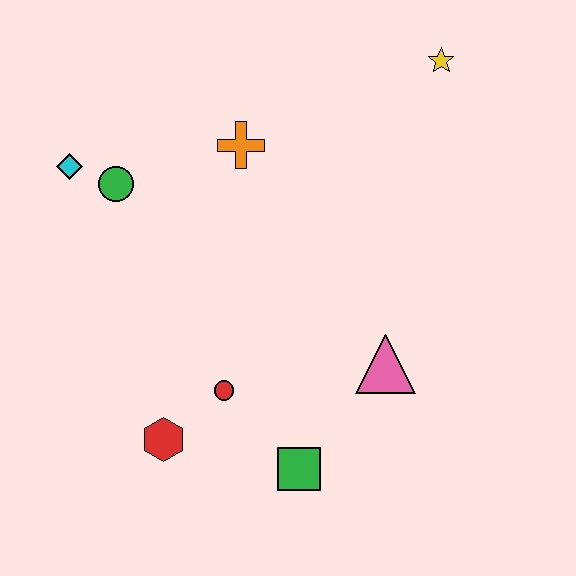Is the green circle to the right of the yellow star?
No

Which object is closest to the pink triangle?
The green square is closest to the pink triangle.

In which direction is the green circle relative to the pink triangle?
The green circle is to the left of the pink triangle.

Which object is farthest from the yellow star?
The red hexagon is farthest from the yellow star.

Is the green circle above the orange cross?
No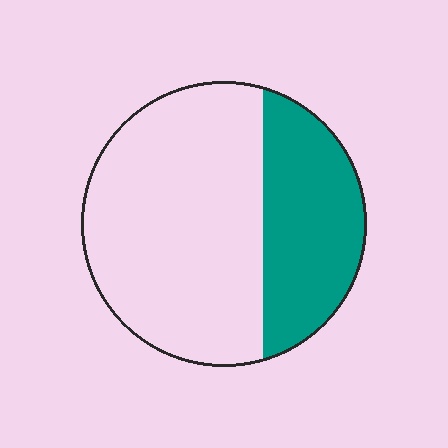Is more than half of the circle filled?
No.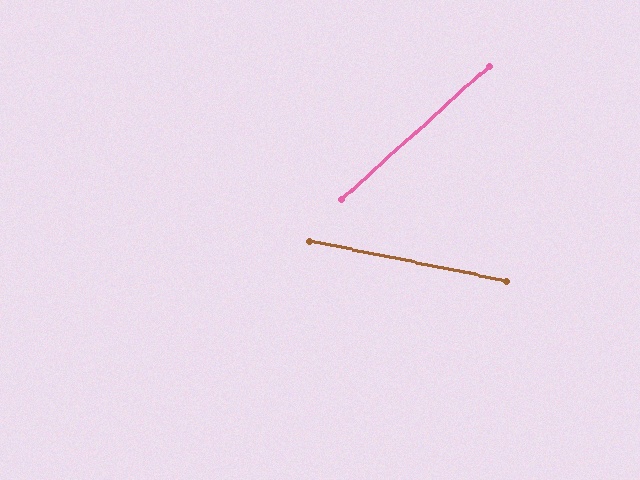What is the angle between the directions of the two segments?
Approximately 54 degrees.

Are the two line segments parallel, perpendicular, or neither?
Neither parallel nor perpendicular — they differ by about 54°.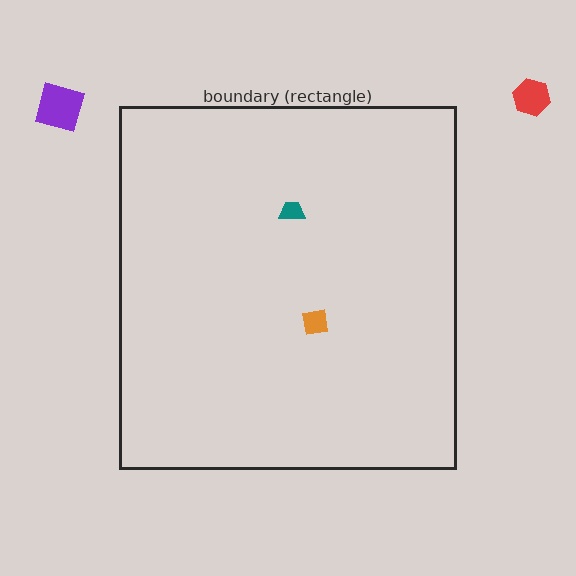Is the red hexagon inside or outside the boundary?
Outside.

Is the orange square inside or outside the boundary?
Inside.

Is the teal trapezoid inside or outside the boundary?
Inside.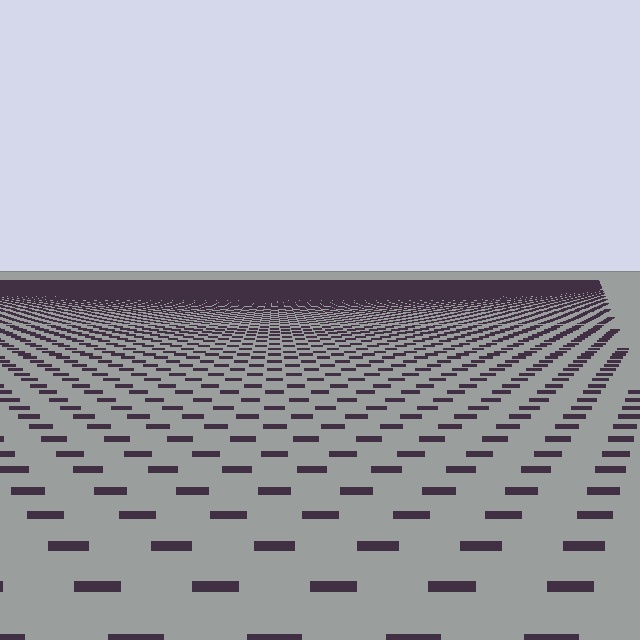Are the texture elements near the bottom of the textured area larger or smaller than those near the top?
Larger. Near the bottom, elements are closer to the viewer and appear at a bigger on-screen size.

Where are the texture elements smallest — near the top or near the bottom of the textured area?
Near the top.